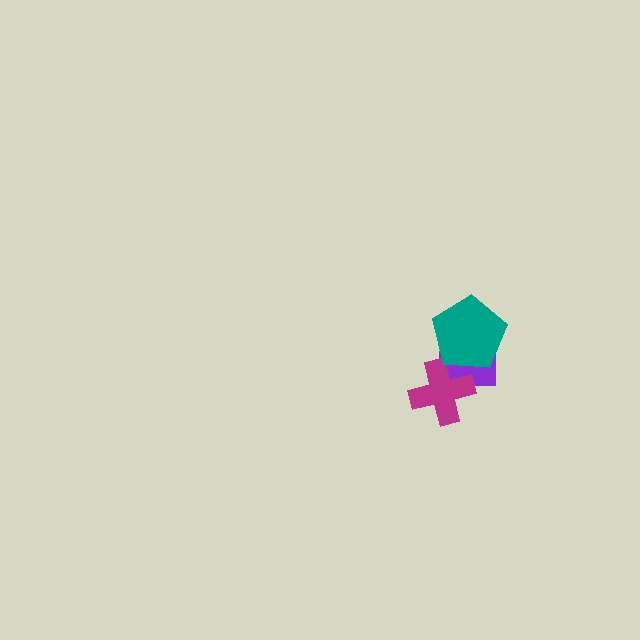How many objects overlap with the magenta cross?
2 objects overlap with the magenta cross.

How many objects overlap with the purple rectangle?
2 objects overlap with the purple rectangle.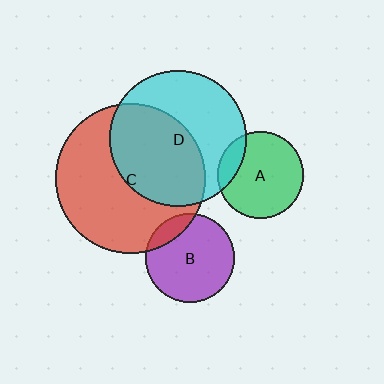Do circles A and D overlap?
Yes.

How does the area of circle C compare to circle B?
Approximately 2.9 times.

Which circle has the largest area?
Circle C (red).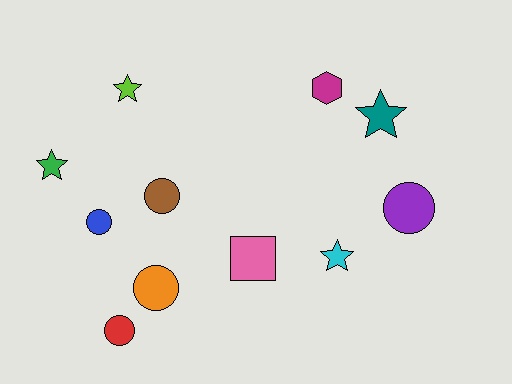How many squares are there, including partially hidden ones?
There is 1 square.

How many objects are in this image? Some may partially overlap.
There are 11 objects.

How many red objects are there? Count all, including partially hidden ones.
There is 1 red object.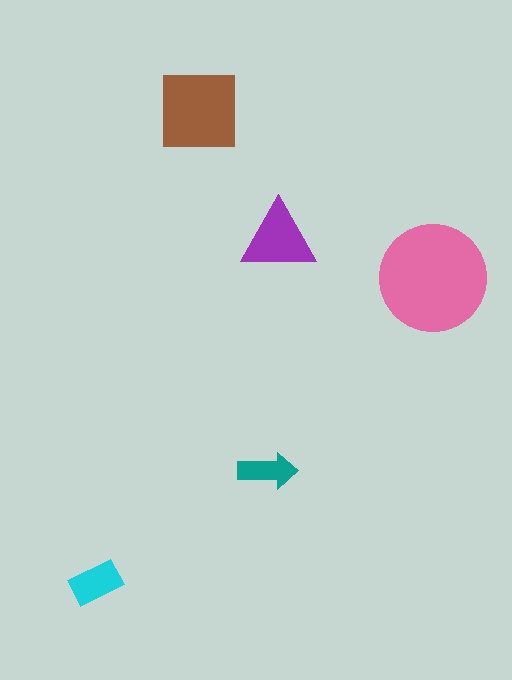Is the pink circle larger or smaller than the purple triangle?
Larger.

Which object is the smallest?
The teal arrow.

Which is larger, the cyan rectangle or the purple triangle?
The purple triangle.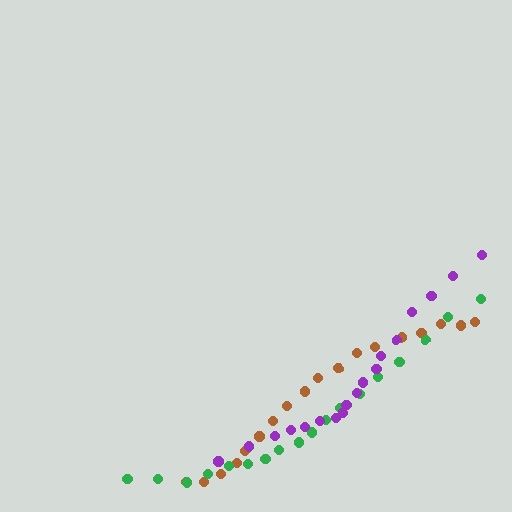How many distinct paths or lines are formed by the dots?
There are 3 distinct paths.